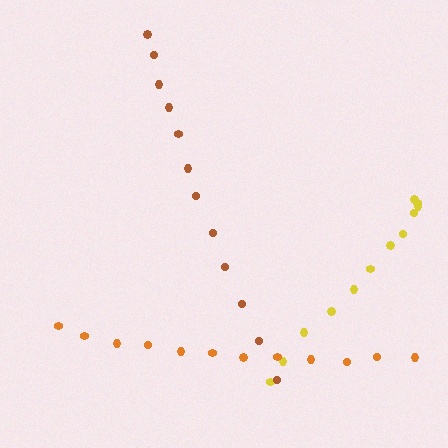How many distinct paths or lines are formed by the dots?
There are 3 distinct paths.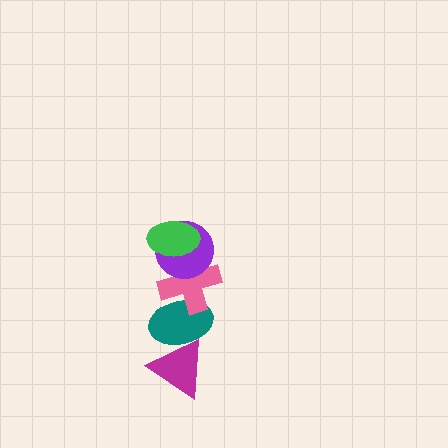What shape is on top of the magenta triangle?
The teal ellipse is on top of the magenta triangle.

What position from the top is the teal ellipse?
The teal ellipse is 4th from the top.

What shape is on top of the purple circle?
The green ellipse is on top of the purple circle.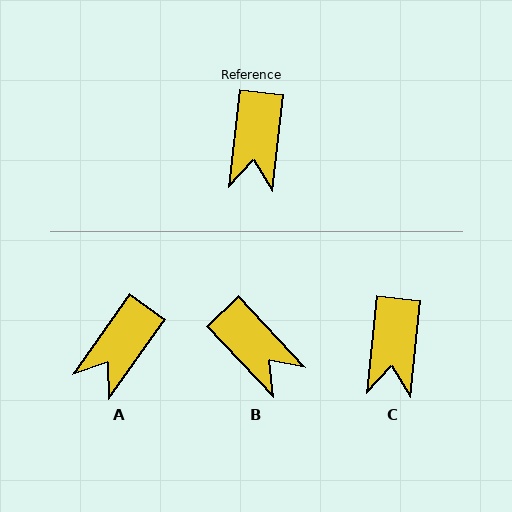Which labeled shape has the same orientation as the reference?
C.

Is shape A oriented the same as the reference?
No, it is off by about 29 degrees.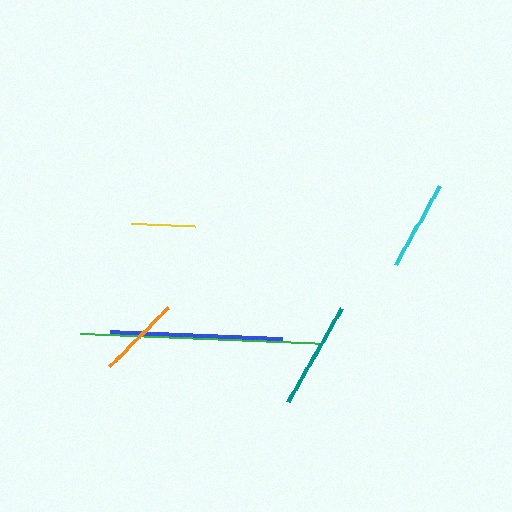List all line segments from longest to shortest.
From longest to shortest: green, blue, teal, cyan, orange, yellow.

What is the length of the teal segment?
The teal segment is approximately 108 pixels long.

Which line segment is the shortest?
The yellow line is the shortest at approximately 64 pixels.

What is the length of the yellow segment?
The yellow segment is approximately 64 pixels long.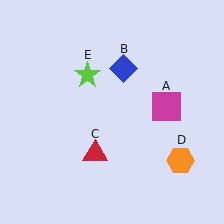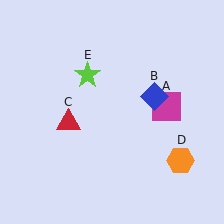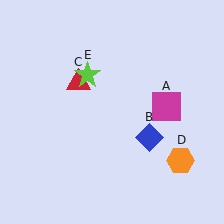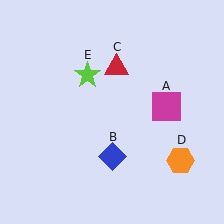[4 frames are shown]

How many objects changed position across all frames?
2 objects changed position: blue diamond (object B), red triangle (object C).